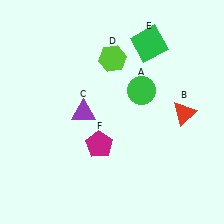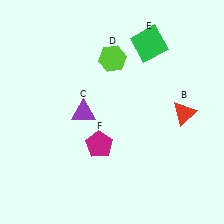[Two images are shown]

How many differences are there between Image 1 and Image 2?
There is 1 difference between the two images.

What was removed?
The green circle (A) was removed in Image 2.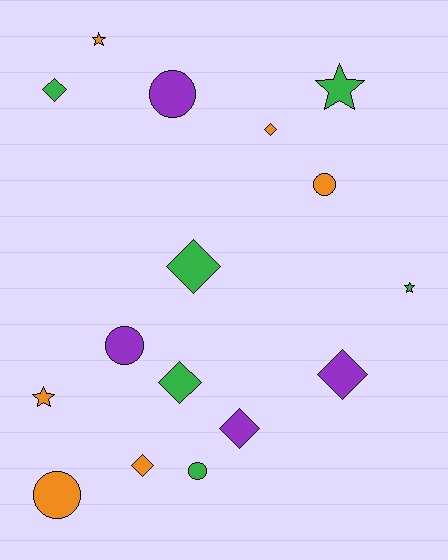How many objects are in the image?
There are 16 objects.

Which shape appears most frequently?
Diamond, with 7 objects.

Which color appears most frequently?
Green, with 6 objects.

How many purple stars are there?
There are no purple stars.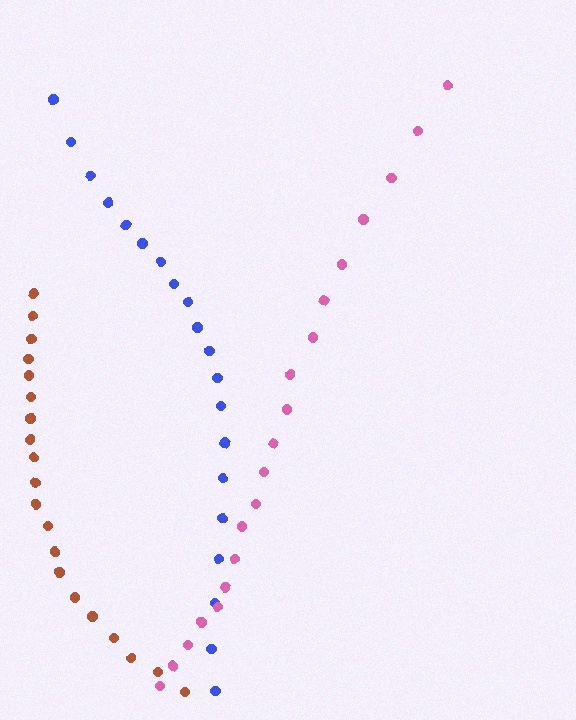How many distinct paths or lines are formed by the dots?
There are 3 distinct paths.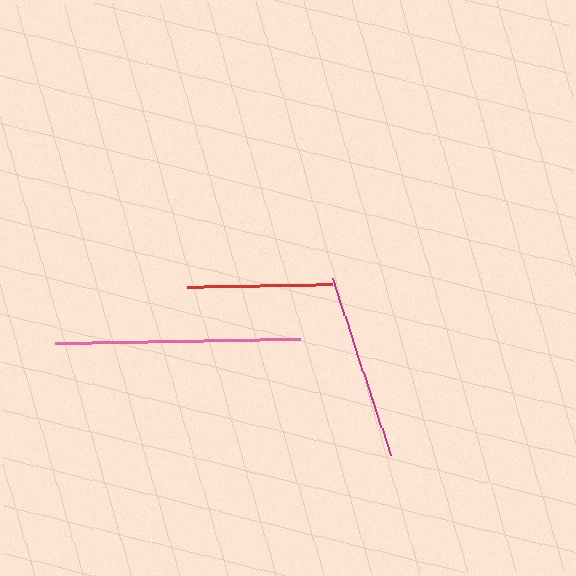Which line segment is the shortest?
The red line is the shortest at approximately 145 pixels.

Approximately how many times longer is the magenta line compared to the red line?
The magenta line is approximately 1.3 times the length of the red line.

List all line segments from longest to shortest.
From longest to shortest: pink, magenta, red.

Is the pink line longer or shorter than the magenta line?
The pink line is longer than the magenta line.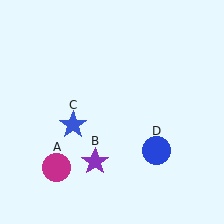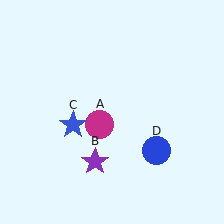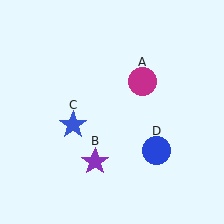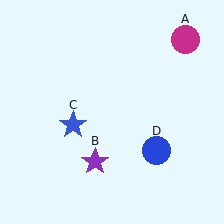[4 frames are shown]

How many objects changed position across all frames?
1 object changed position: magenta circle (object A).